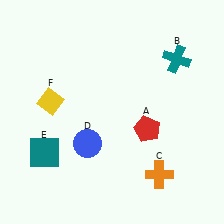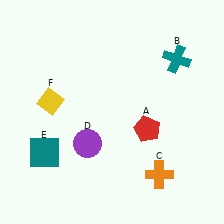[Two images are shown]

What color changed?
The circle (D) changed from blue in Image 1 to purple in Image 2.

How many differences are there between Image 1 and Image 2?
There is 1 difference between the two images.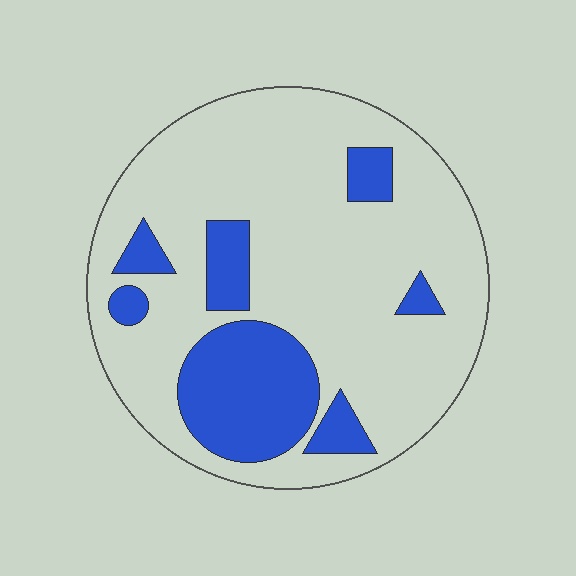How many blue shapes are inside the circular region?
7.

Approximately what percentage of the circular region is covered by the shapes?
Approximately 25%.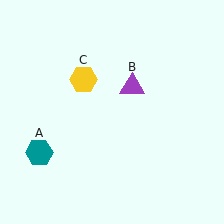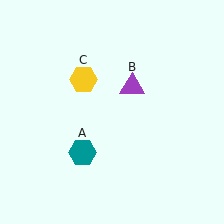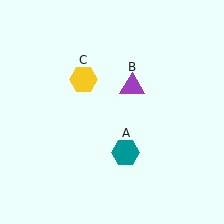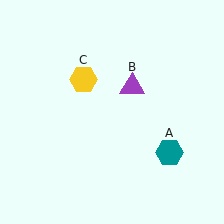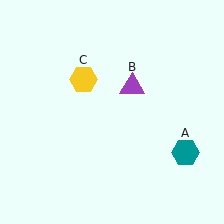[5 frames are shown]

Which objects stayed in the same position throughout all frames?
Purple triangle (object B) and yellow hexagon (object C) remained stationary.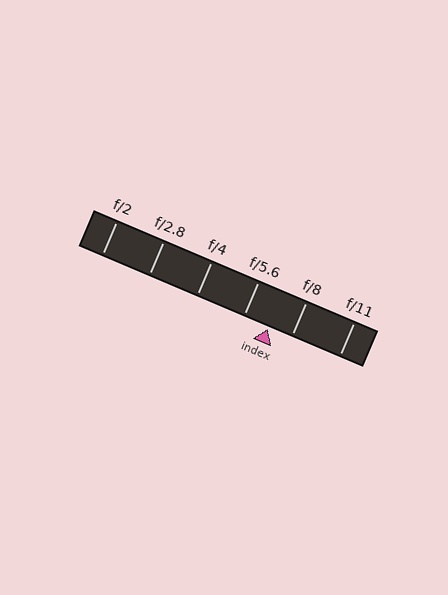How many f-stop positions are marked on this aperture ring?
There are 6 f-stop positions marked.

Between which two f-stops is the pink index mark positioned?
The index mark is between f/5.6 and f/8.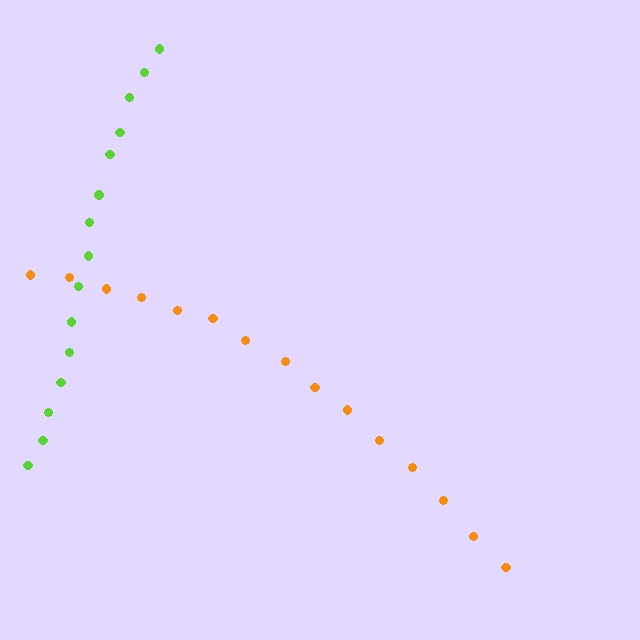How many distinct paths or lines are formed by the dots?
There are 2 distinct paths.